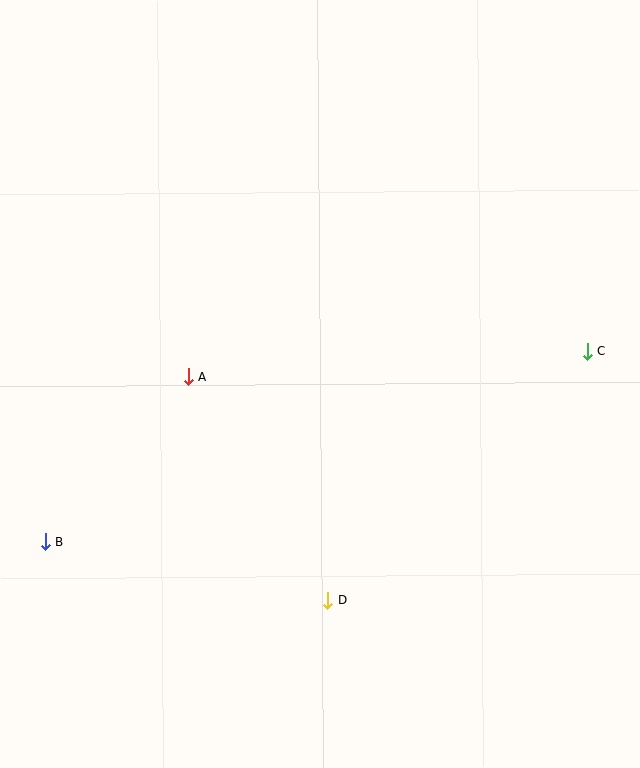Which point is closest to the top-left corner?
Point A is closest to the top-left corner.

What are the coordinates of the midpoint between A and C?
The midpoint between A and C is at (388, 364).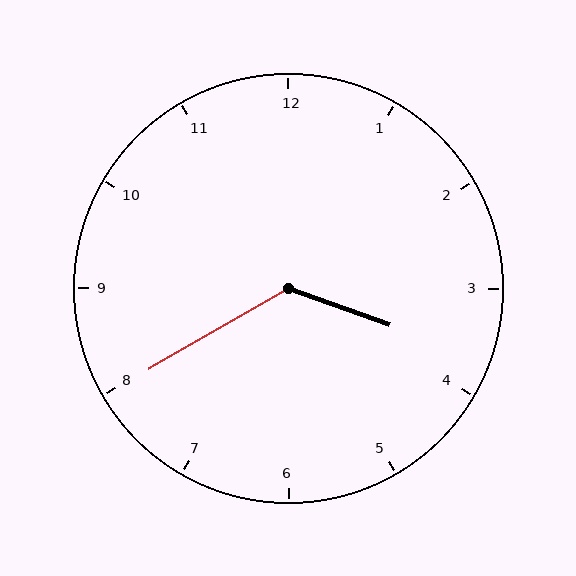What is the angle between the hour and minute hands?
Approximately 130 degrees.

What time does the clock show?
3:40.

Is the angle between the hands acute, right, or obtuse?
It is obtuse.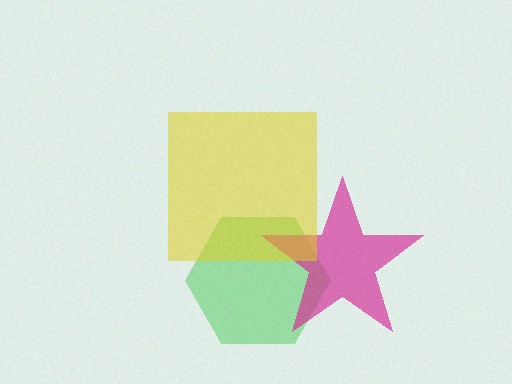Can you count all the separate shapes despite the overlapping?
Yes, there are 3 separate shapes.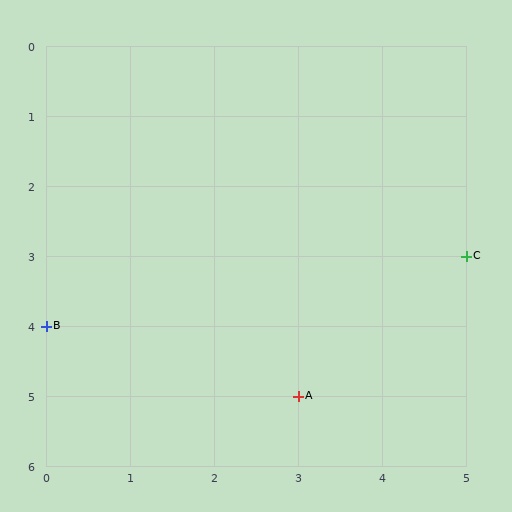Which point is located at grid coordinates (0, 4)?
Point B is at (0, 4).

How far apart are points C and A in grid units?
Points C and A are 2 columns and 2 rows apart (about 2.8 grid units diagonally).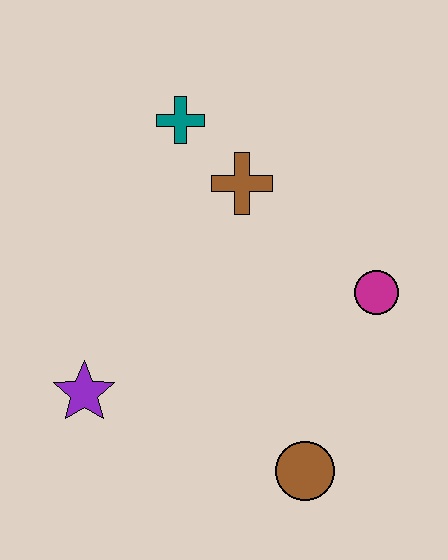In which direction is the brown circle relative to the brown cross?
The brown circle is below the brown cross.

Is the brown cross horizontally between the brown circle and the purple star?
Yes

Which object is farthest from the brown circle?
The teal cross is farthest from the brown circle.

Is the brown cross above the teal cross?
No